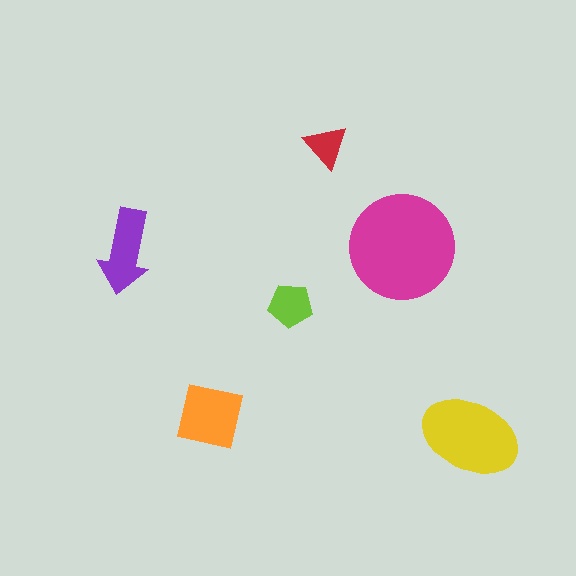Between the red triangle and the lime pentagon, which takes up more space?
The lime pentagon.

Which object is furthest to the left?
The purple arrow is leftmost.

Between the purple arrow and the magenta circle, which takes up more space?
The magenta circle.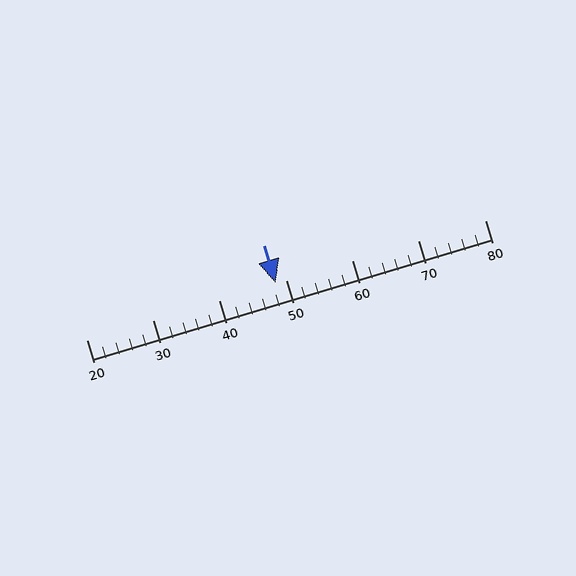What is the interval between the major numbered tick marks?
The major tick marks are spaced 10 units apart.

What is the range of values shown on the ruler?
The ruler shows values from 20 to 80.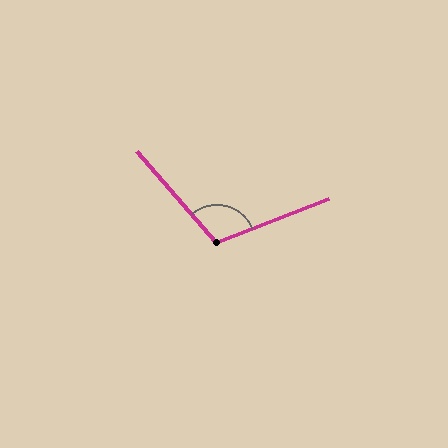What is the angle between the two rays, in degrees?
Approximately 110 degrees.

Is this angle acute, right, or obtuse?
It is obtuse.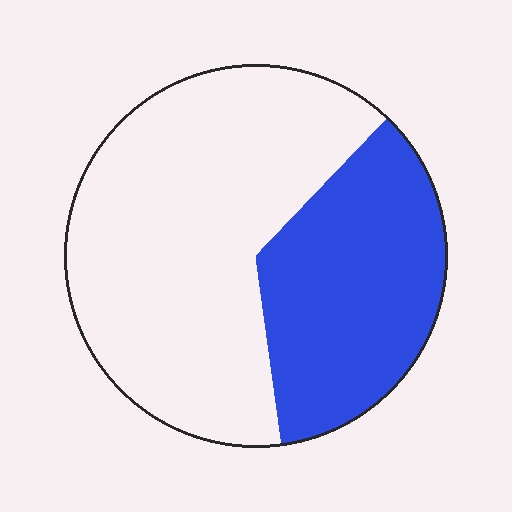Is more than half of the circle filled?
No.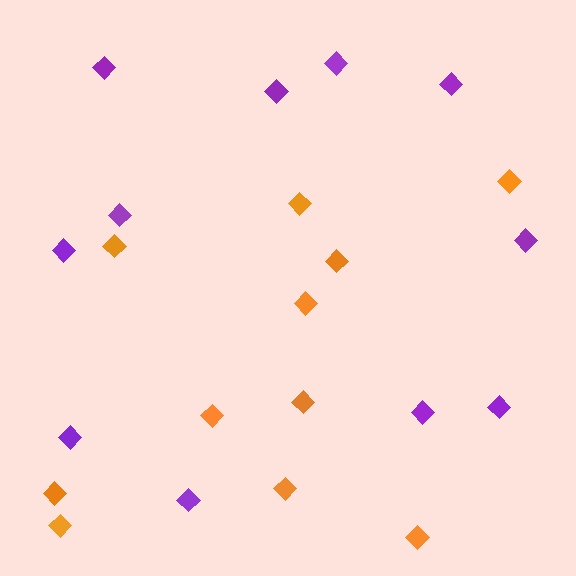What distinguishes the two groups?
There are 2 groups: one group of purple diamonds (11) and one group of orange diamonds (11).